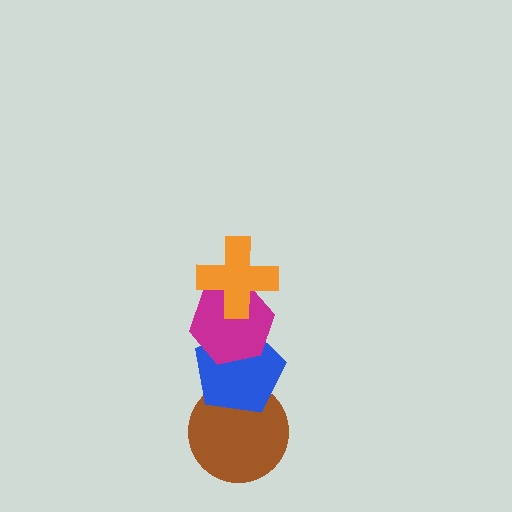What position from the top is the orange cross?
The orange cross is 1st from the top.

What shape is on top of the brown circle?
The blue pentagon is on top of the brown circle.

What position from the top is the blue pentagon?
The blue pentagon is 3rd from the top.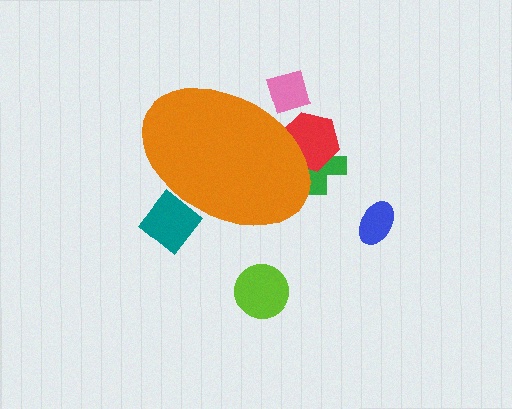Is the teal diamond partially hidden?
Yes, the teal diamond is partially hidden behind the orange ellipse.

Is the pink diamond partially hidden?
Yes, the pink diamond is partially hidden behind the orange ellipse.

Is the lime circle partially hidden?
No, the lime circle is fully visible.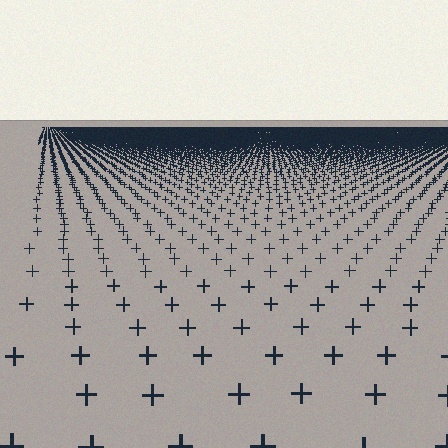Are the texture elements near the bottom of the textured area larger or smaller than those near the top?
Larger. Near the bottom, elements are closer to the viewer and appear at a bigger on-screen size.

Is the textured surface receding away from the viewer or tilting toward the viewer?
The surface is receding away from the viewer. Texture elements get smaller and denser toward the top.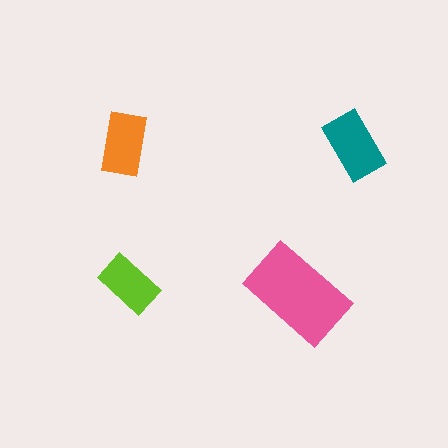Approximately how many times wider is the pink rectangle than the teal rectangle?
About 1.5 times wider.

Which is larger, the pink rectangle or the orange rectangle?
The pink one.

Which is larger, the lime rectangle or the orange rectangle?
The orange one.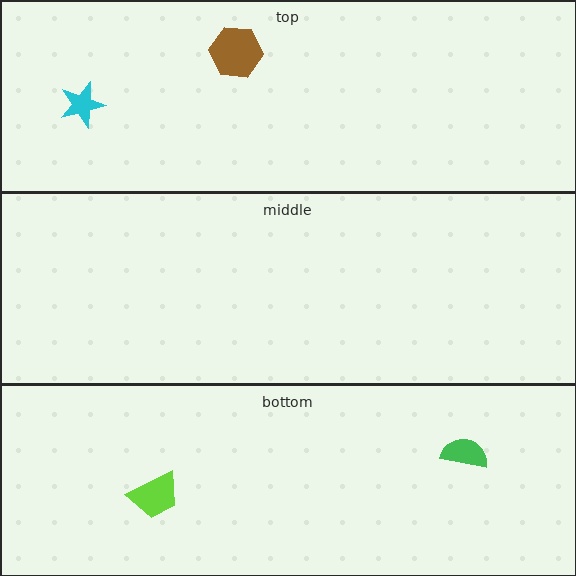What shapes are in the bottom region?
The green semicircle, the lime trapezoid.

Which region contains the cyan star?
The top region.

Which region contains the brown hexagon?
The top region.